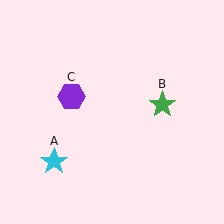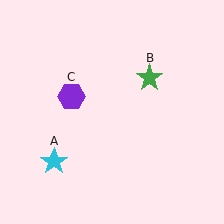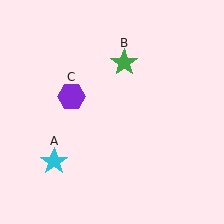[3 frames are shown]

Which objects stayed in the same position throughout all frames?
Cyan star (object A) and purple hexagon (object C) remained stationary.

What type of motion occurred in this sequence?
The green star (object B) rotated counterclockwise around the center of the scene.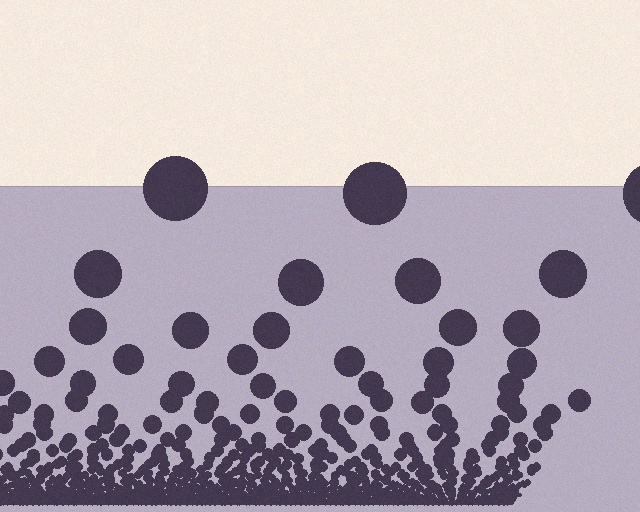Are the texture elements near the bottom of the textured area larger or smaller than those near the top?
Smaller. The gradient is inverted — elements near the bottom are smaller and denser.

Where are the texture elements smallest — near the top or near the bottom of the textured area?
Near the bottom.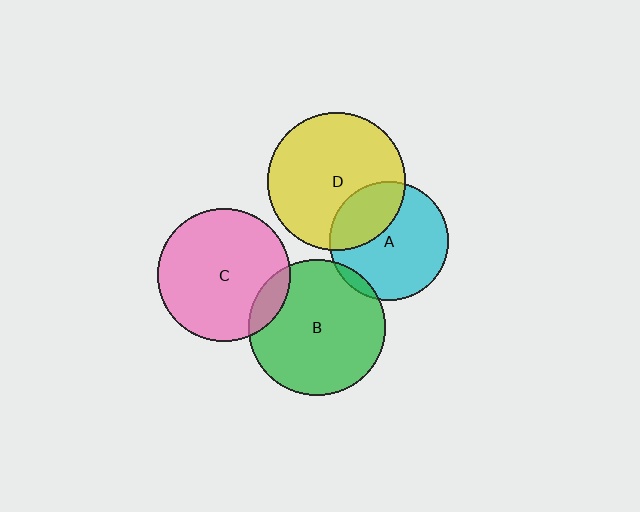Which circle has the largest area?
Circle D (yellow).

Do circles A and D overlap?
Yes.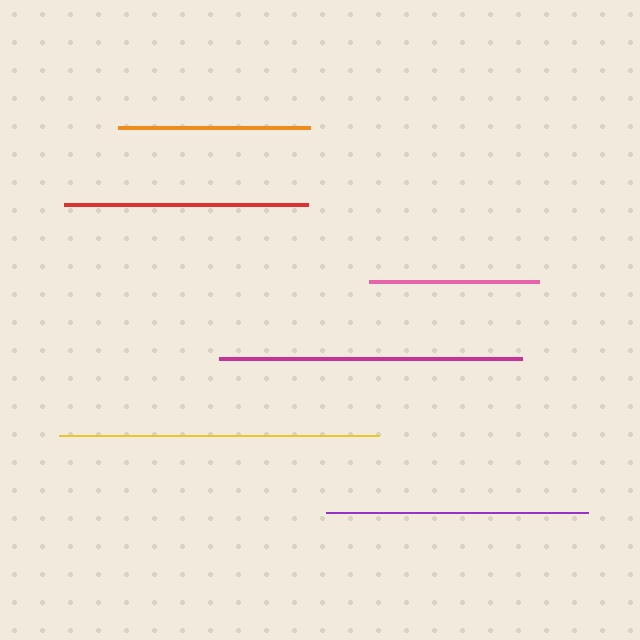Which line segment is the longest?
The yellow line is the longest at approximately 320 pixels.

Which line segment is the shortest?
The pink line is the shortest at approximately 170 pixels.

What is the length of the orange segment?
The orange segment is approximately 192 pixels long.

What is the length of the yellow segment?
The yellow segment is approximately 320 pixels long.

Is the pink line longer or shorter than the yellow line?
The yellow line is longer than the pink line.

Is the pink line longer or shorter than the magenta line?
The magenta line is longer than the pink line.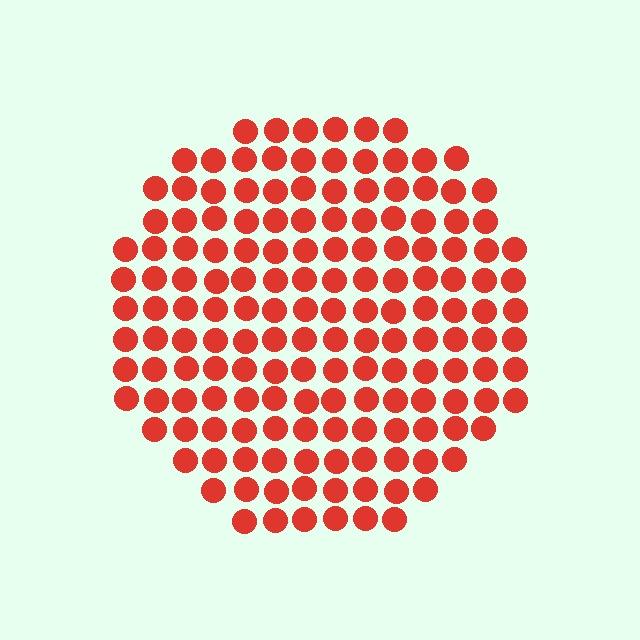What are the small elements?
The small elements are circles.